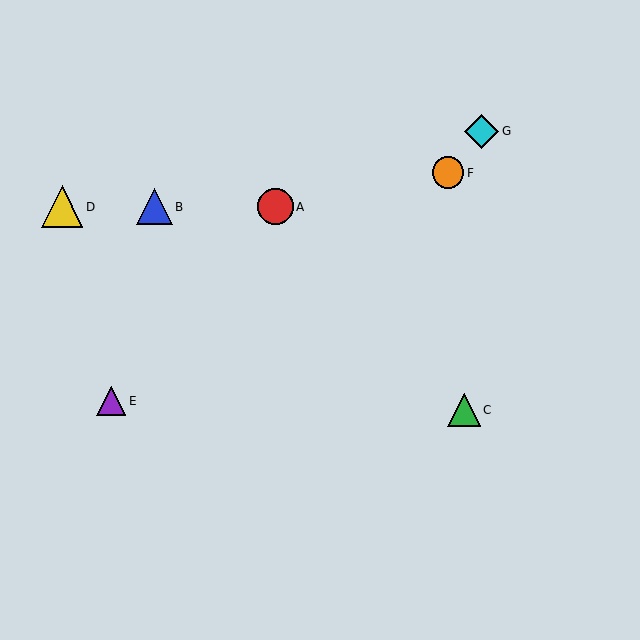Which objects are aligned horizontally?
Objects A, B, D are aligned horizontally.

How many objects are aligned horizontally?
3 objects (A, B, D) are aligned horizontally.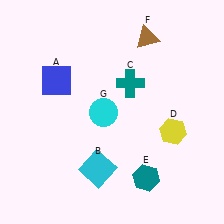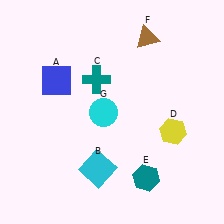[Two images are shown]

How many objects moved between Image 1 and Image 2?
1 object moved between the two images.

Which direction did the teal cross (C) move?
The teal cross (C) moved left.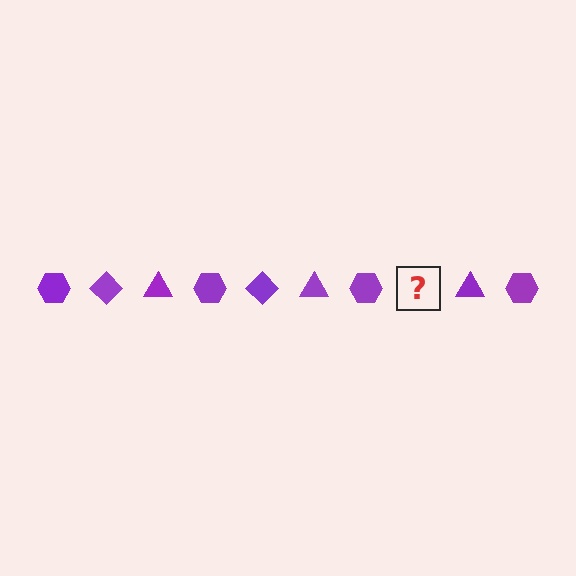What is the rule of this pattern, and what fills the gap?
The rule is that the pattern cycles through hexagon, diamond, triangle shapes in purple. The gap should be filled with a purple diamond.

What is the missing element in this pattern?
The missing element is a purple diamond.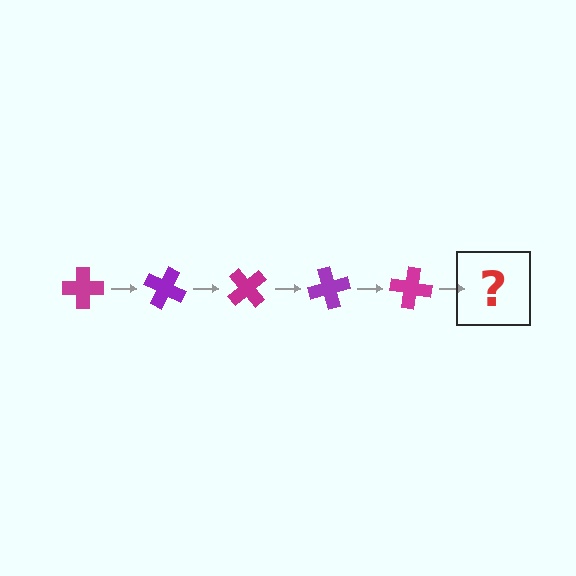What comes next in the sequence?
The next element should be a purple cross, rotated 125 degrees from the start.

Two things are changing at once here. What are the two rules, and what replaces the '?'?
The two rules are that it rotates 25 degrees each step and the color cycles through magenta and purple. The '?' should be a purple cross, rotated 125 degrees from the start.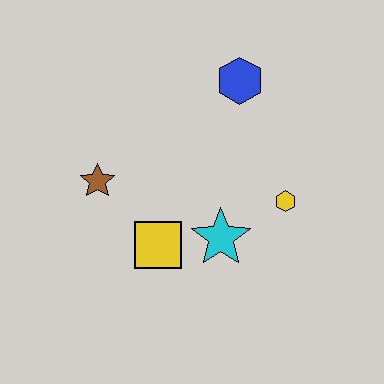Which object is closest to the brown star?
The yellow square is closest to the brown star.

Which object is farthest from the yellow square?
The blue hexagon is farthest from the yellow square.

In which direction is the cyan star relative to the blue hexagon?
The cyan star is below the blue hexagon.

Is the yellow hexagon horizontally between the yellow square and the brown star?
No